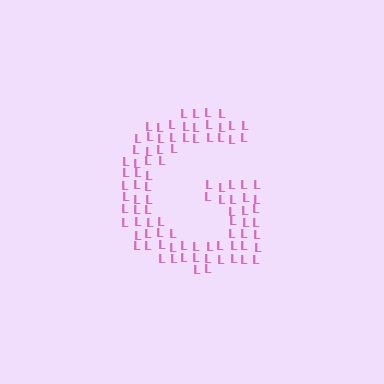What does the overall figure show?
The overall figure shows the letter G.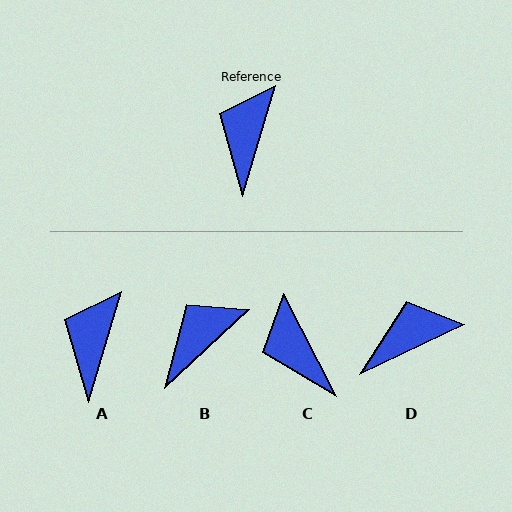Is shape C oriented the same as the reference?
No, it is off by about 44 degrees.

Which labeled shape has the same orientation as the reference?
A.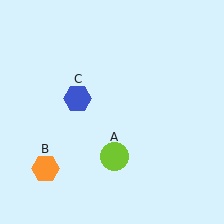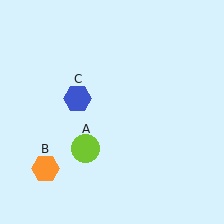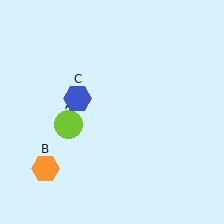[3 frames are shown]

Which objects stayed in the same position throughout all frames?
Orange hexagon (object B) and blue hexagon (object C) remained stationary.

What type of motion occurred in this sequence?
The lime circle (object A) rotated clockwise around the center of the scene.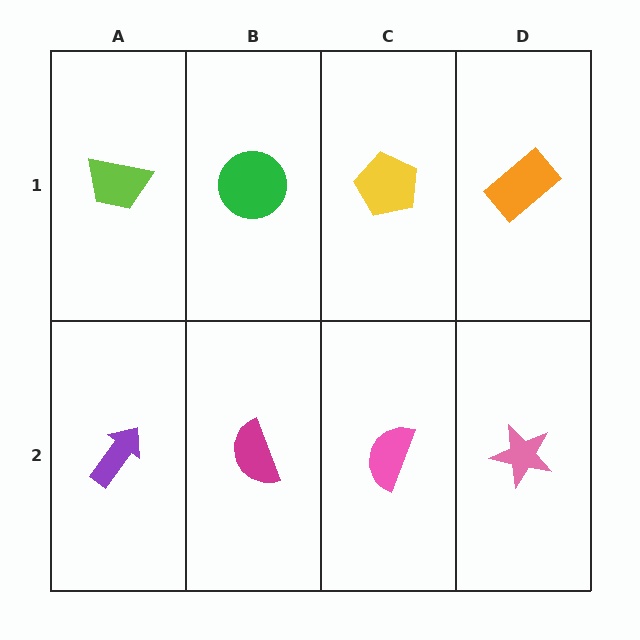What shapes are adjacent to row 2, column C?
A yellow pentagon (row 1, column C), a magenta semicircle (row 2, column B), a pink star (row 2, column D).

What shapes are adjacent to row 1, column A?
A purple arrow (row 2, column A), a green circle (row 1, column B).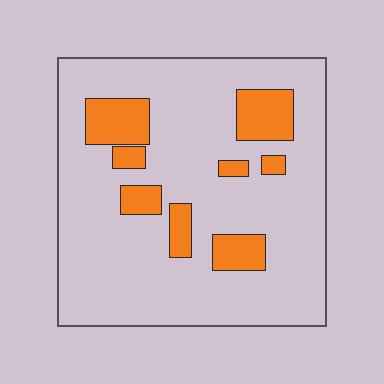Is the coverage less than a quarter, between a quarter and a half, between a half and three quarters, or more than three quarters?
Less than a quarter.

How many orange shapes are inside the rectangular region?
8.